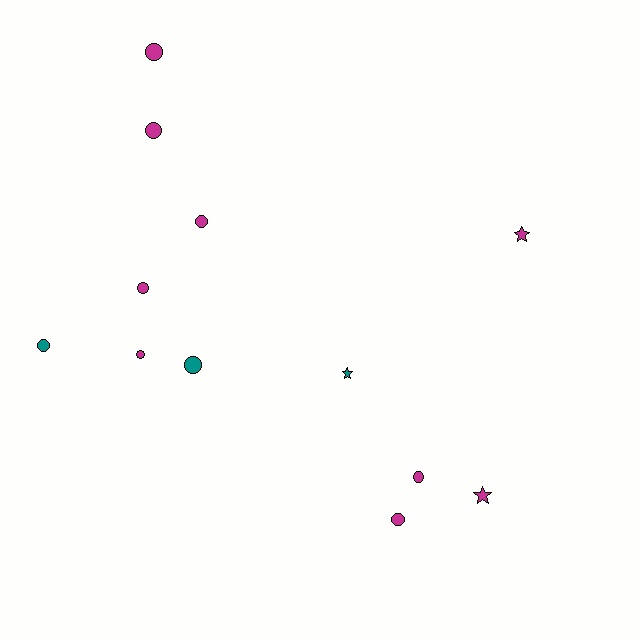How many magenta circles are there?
There are 7 magenta circles.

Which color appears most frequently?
Magenta, with 9 objects.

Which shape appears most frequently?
Circle, with 9 objects.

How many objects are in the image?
There are 12 objects.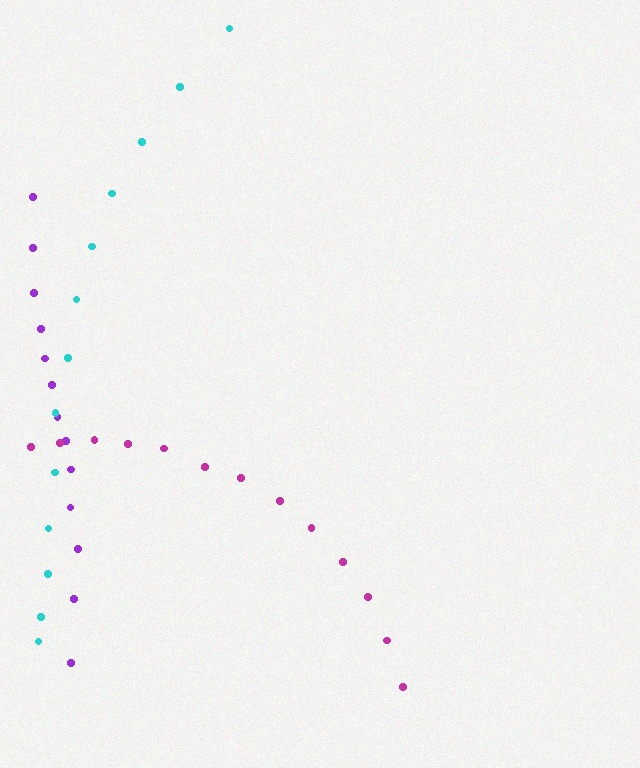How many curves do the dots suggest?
There are 3 distinct paths.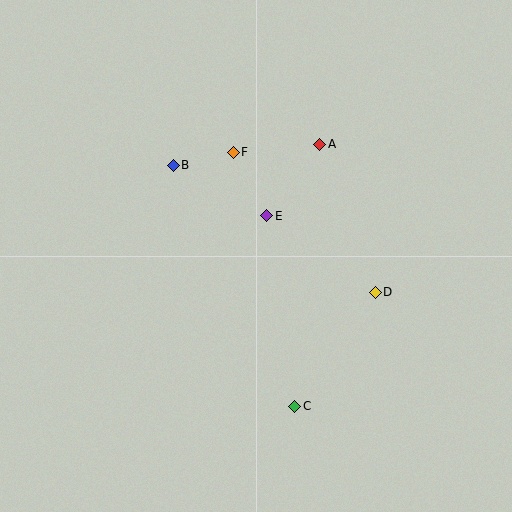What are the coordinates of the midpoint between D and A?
The midpoint between D and A is at (348, 218).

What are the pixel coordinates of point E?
Point E is at (267, 216).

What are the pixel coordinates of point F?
Point F is at (233, 152).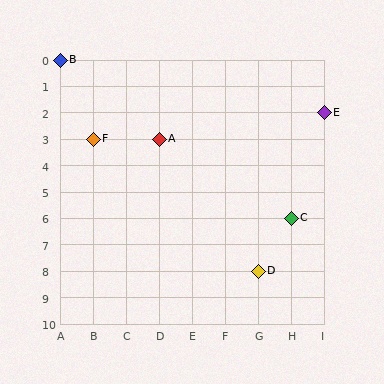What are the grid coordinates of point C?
Point C is at grid coordinates (H, 6).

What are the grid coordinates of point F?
Point F is at grid coordinates (B, 3).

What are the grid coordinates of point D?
Point D is at grid coordinates (G, 8).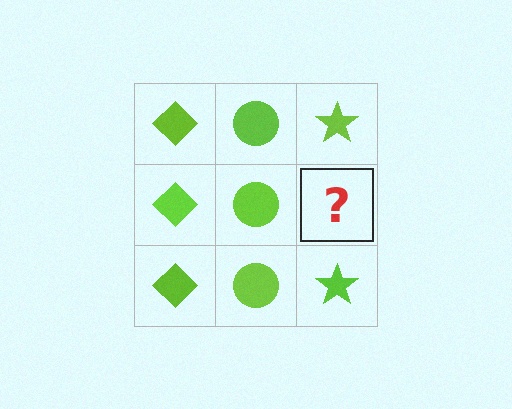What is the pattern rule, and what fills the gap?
The rule is that each column has a consistent shape. The gap should be filled with a lime star.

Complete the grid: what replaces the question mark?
The question mark should be replaced with a lime star.